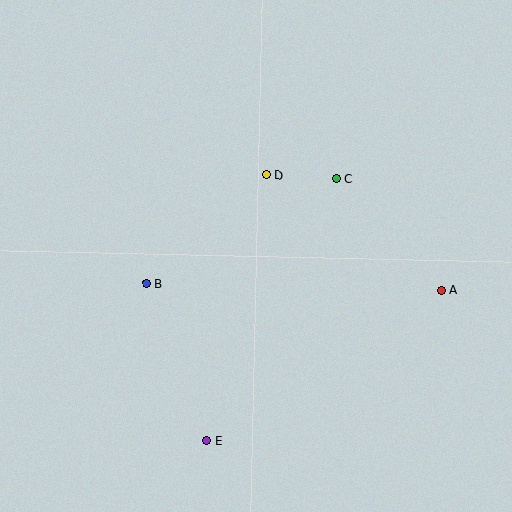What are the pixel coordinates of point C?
Point C is at (336, 178).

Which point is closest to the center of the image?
Point D at (266, 175) is closest to the center.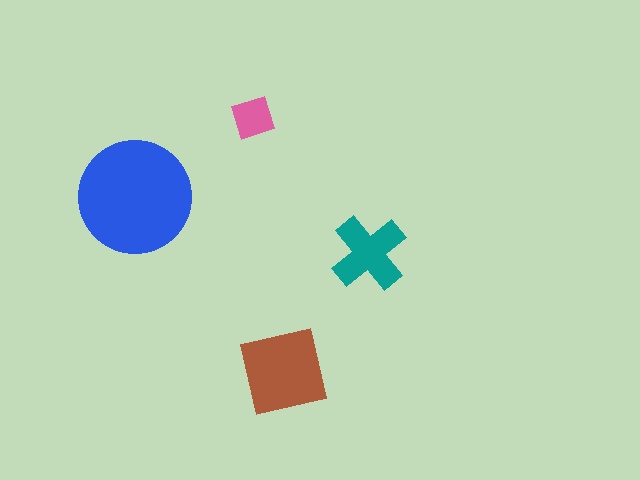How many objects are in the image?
There are 4 objects in the image.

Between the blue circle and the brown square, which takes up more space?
The blue circle.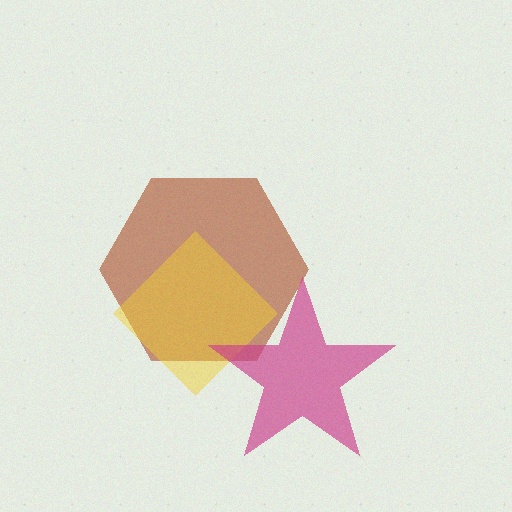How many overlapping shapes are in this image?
There are 3 overlapping shapes in the image.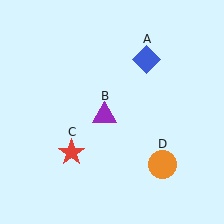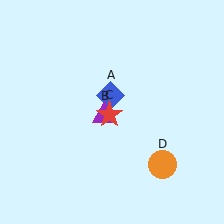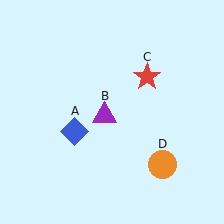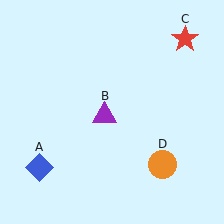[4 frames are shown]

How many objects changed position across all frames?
2 objects changed position: blue diamond (object A), red star (object C).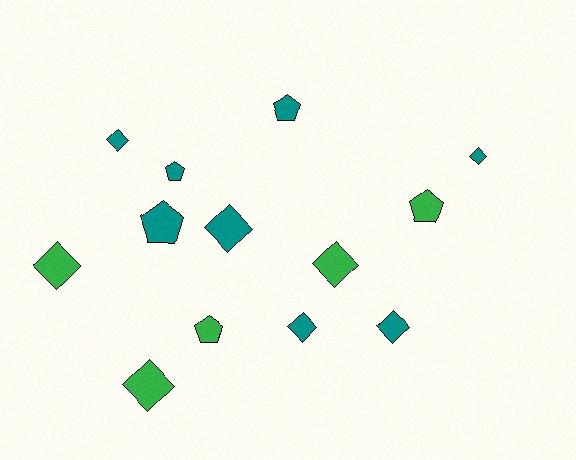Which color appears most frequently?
Teal, with 8 objects.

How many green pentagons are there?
There are 2 green pentagons.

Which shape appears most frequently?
Diamond, with 8 objects.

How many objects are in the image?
There are 13 objects.